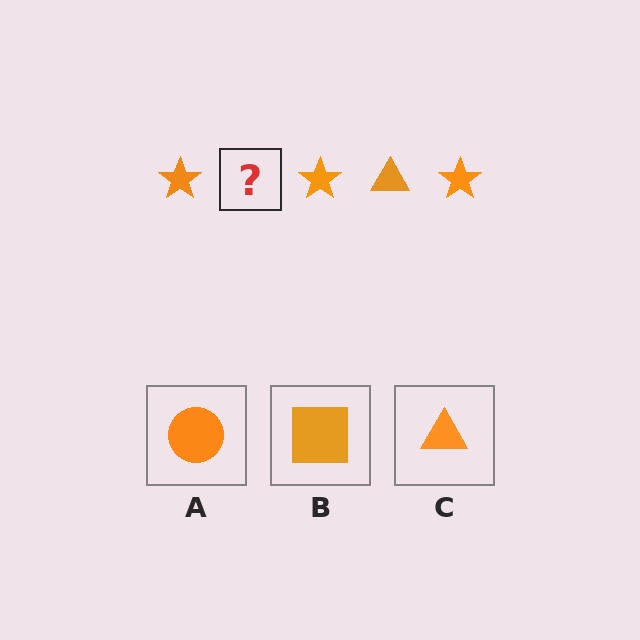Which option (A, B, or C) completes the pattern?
C.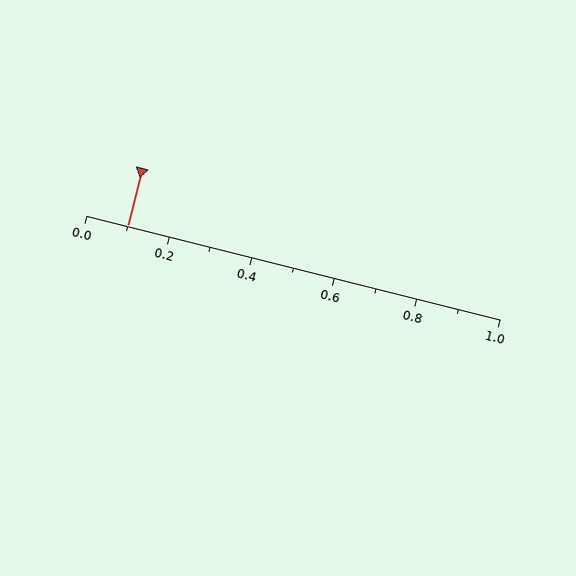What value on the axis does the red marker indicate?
The marker indicates approximately 0.1.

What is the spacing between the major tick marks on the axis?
The major ticks are spaced 0.2 apart.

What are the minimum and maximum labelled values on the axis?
The axis runs from 0.0 to 1.0.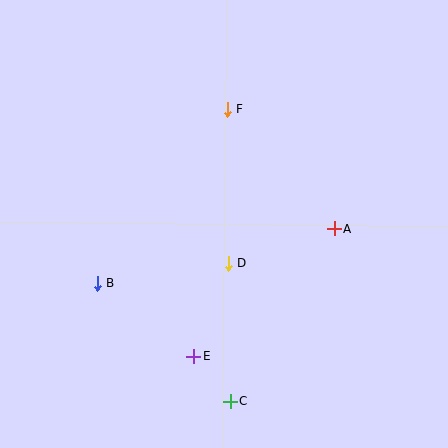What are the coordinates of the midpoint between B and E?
The midpoint between B and E is at (146, 320).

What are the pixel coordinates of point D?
Point D is at (228, 263).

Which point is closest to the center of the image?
Point D at (228, 263) is closest to the center.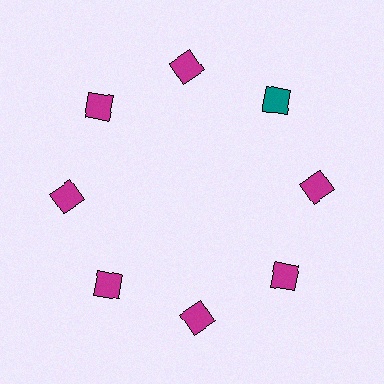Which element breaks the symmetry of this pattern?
The teal diamond at roughly the 2 o'clock position breaks the symmetry. All other shapes are magenta diamonds.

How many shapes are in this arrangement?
There are 8 shapes arranged in a ring pattern.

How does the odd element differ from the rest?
It has a different color: teal instead of magenta.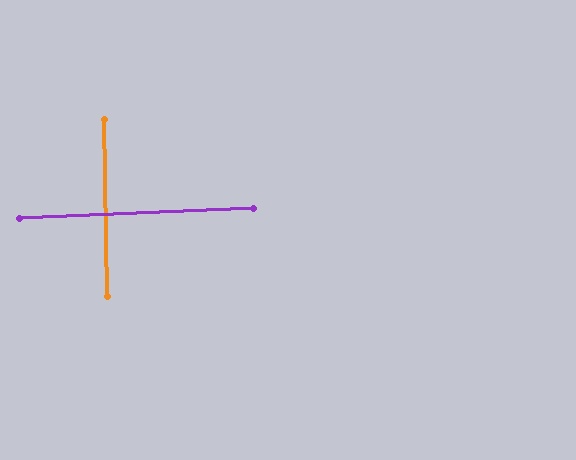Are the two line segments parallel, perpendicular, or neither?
Perpendicular — they meet at approximately 89°.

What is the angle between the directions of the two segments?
Approximately 89 degrees.